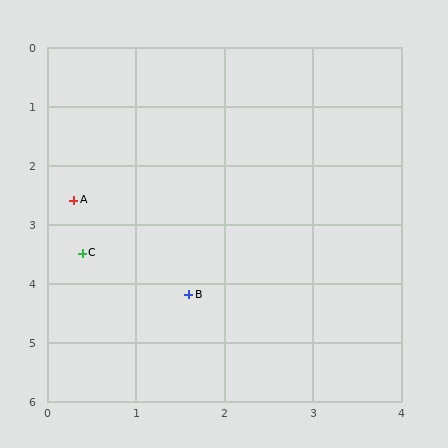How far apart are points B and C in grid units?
Points B and C are about 1.4 grid units apart.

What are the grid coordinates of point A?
Point A is at approximately (0.3, 2.6).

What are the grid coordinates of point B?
Point B is at approximately (1.6, 4.2).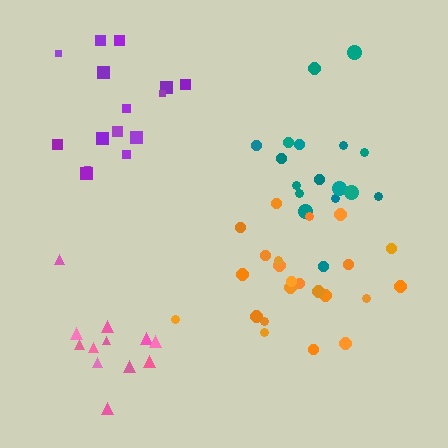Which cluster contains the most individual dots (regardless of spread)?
Orange (23).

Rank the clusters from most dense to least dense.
orange, teal, purple, pink.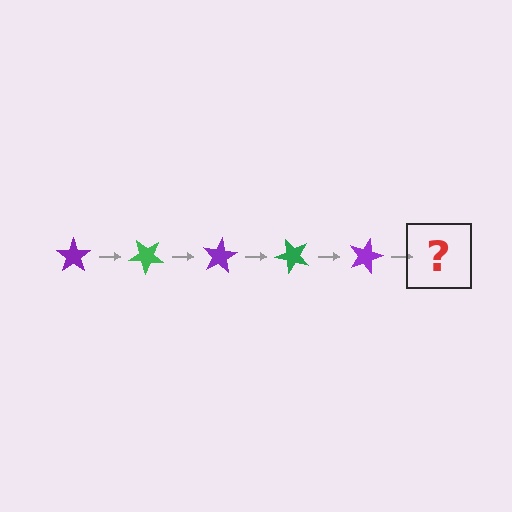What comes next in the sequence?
The next element should be a green star, rotated 200 degrees from the start.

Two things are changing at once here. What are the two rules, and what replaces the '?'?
The two rules are that it rotates 40 degrees each step and the color cycles through purple and green. The '?' should be a green star, rotated 200 degrees from the start.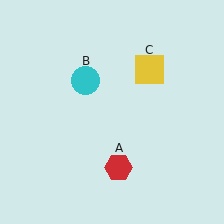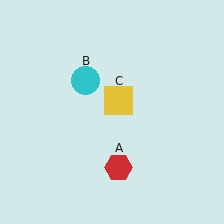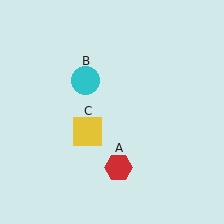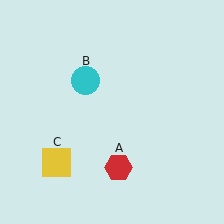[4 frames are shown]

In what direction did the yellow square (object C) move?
The yellow square (object C) moved down and to the left.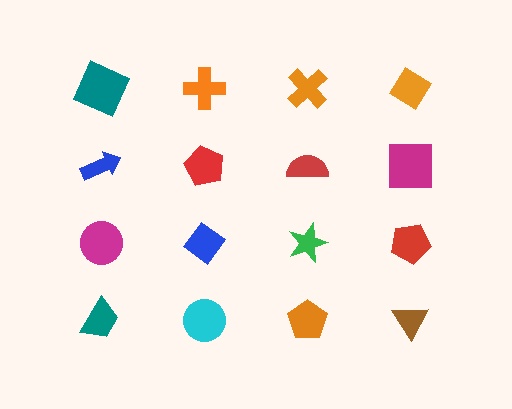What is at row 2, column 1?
A blue arrow.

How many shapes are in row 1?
4 shapes.